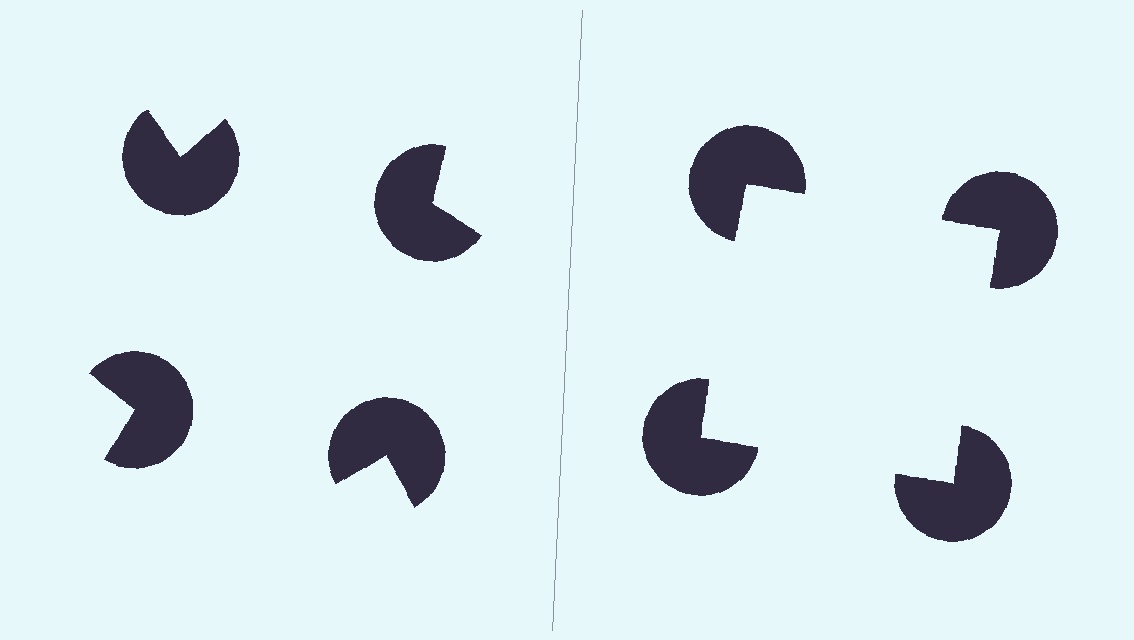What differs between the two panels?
The pac-man discs are positioned identically on both sides; only the wedge orientations differ. On the right they align to a square; on the left they are misaligned.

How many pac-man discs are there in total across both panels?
8 — 4 on each side.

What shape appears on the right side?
An illusory square.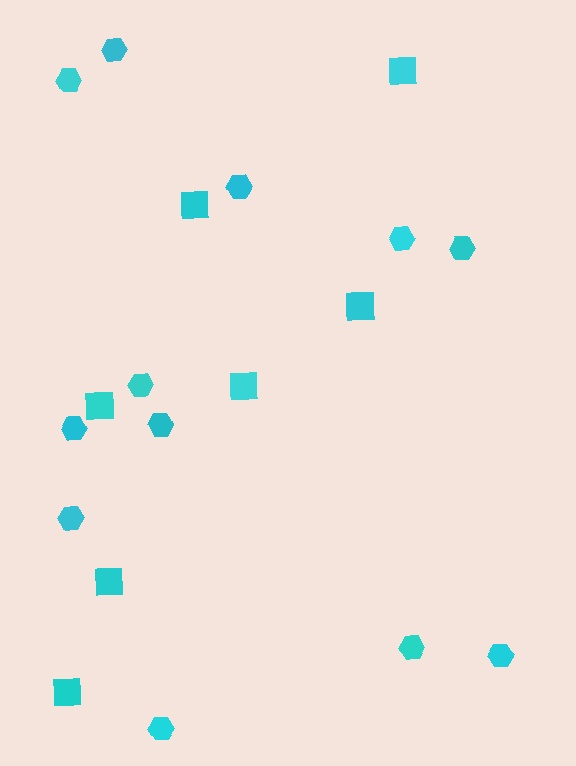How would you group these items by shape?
There are 2 groups: one group of hexagons (12) and one group of squares (7).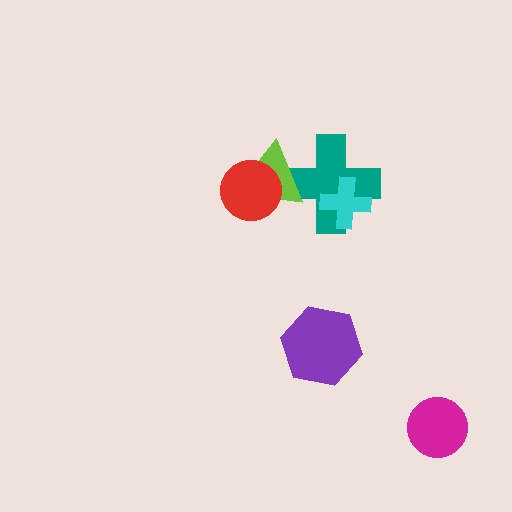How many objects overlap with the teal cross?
2 objects overlap with the teal cross.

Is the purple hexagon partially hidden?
No, no other shape covers it.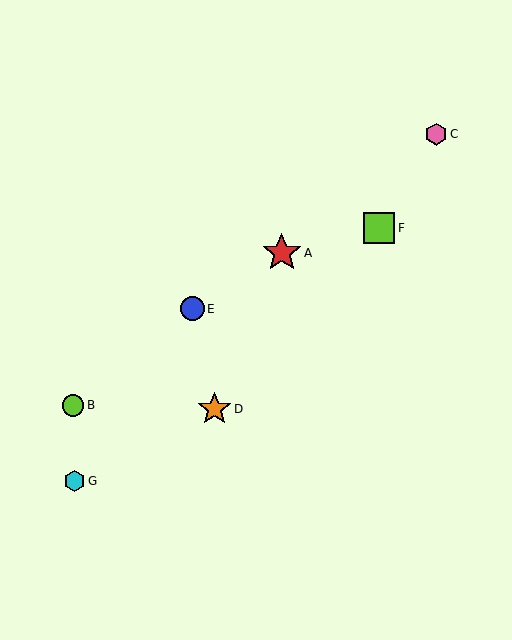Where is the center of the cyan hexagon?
The center of the cyan hexagon is at (74, 481).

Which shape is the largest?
The red star (labeled A) is the largest.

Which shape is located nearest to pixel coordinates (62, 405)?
The lime circle (labeled B) at (73, 405) is nearest to that location.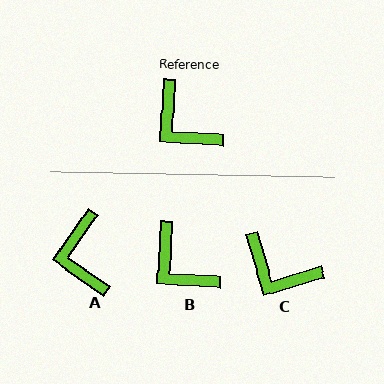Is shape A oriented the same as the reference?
No, it is off by about 31 degrees.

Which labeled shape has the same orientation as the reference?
B.